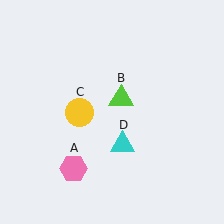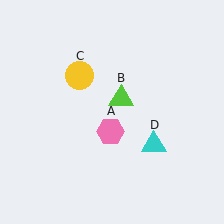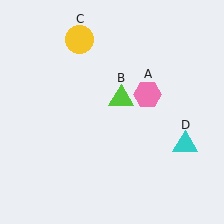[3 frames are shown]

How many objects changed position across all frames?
3 objects changed position: pink hexagon (object A), yellow circle (object C), cyan triangle (object D).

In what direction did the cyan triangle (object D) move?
The cyan triangle (object D) moved right.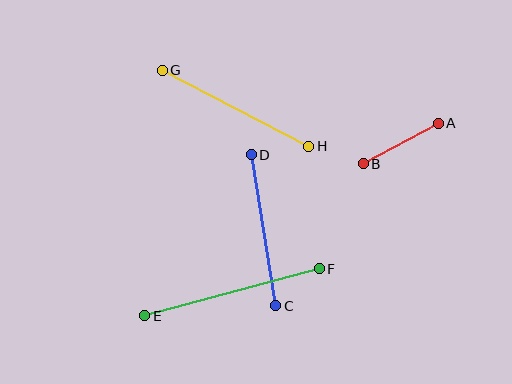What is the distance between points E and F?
The distance is approximately 181 pixels.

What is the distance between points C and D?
The distance is approximately 153 pixels.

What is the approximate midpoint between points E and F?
The midpoint is at approximately (232, 292) pixels.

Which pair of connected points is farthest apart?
Points E and F are farthest apart.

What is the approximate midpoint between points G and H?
The midpoint is at approximately (235, 108) pixels.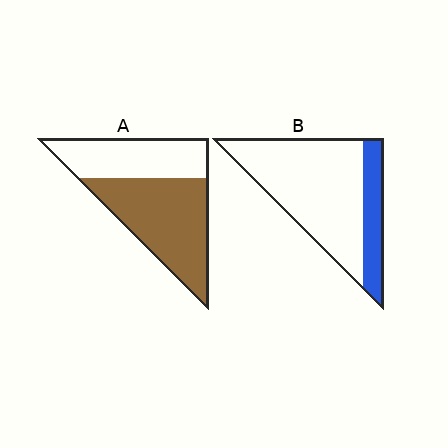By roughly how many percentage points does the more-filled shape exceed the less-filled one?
By roughly 35 percentage points (A over B).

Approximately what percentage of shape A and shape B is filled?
A is approximately 60% and B is approximately 25%.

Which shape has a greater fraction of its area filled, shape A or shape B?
Shape A.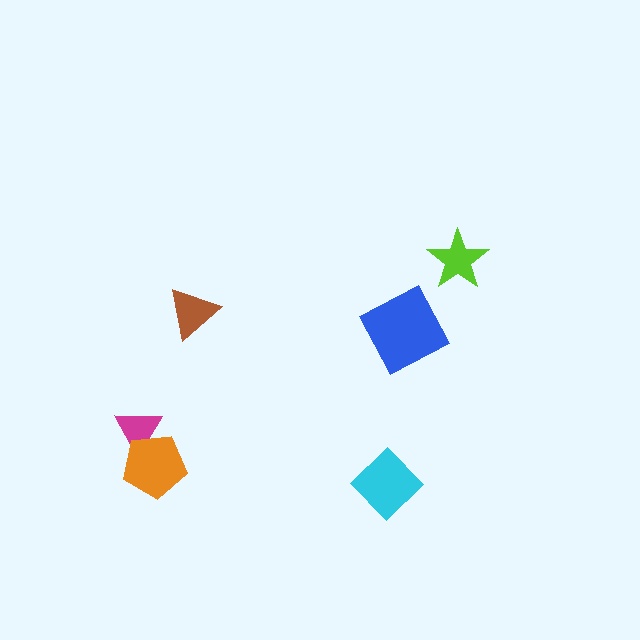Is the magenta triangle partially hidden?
Yes, it is partially covered by another shape.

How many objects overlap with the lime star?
0 objects overlap with the lime star.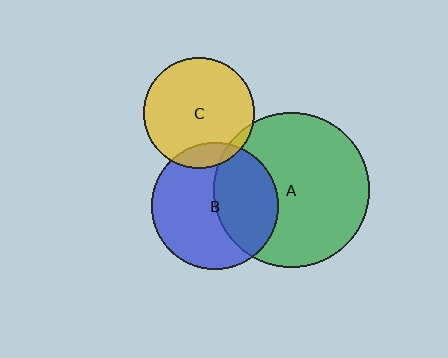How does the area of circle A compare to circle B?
Approximately 1.5 times.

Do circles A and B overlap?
Yes.